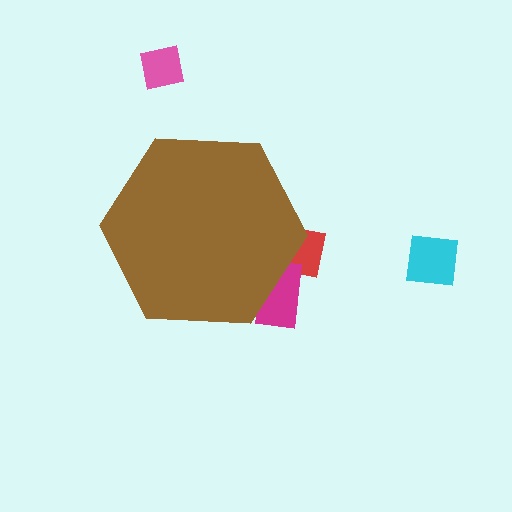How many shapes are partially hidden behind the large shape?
2 shapes are partially hidden.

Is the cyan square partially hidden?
No, the cyan square is fully visible.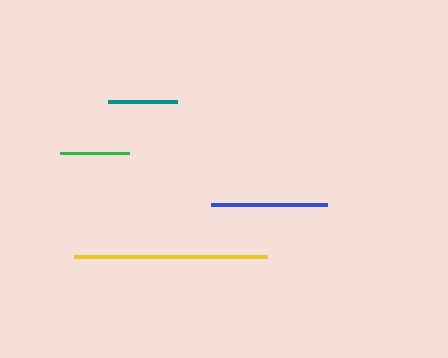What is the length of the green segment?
The green segment is approximately 69 pixels long.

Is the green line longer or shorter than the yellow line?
The yellow line is longer than the green line.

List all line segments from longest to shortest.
From longest to shortest: yellow, blue, green, teal.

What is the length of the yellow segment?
The yellow segment is approximately 193 pixels long.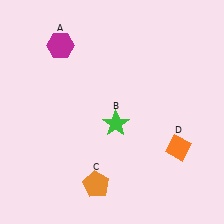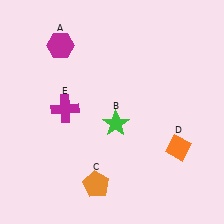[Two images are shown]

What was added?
A magenta cross (E) was added in Image 2.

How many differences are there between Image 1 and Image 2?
There is 1 difference between the two images.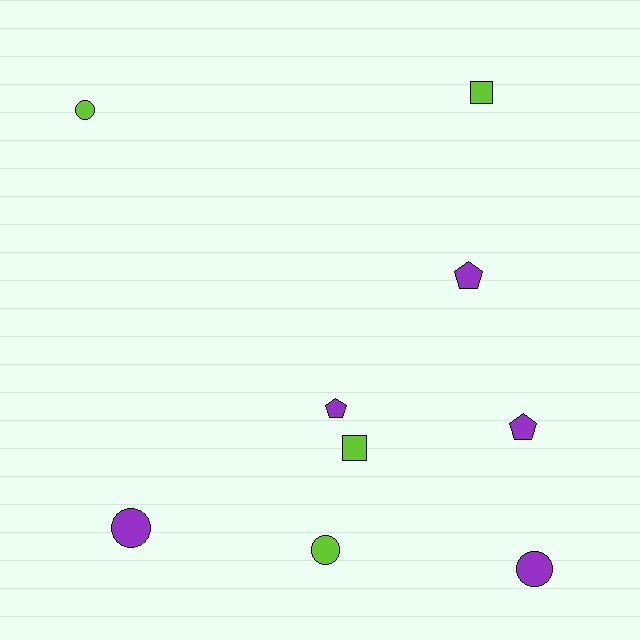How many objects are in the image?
There are 9 objects.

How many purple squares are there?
There are no purple squares.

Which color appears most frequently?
Purple, with 5 objects.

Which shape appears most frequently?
Circle, with 4 objects.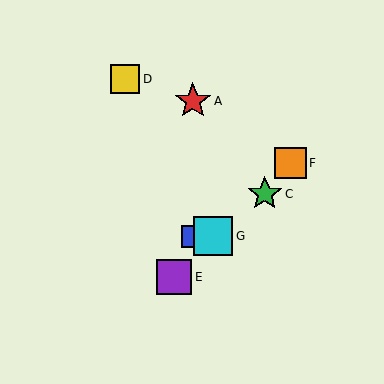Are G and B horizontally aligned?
Yes, both are at y≈236.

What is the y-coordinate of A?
Object A is at y≈101.